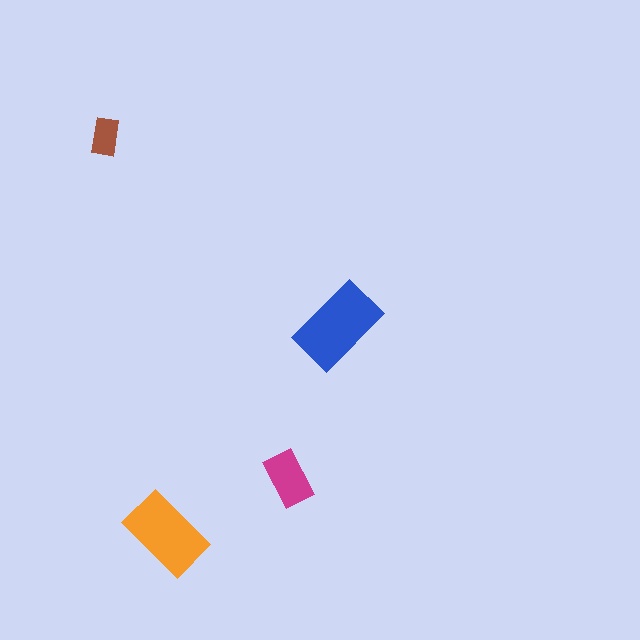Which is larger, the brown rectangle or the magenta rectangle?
The magenta one.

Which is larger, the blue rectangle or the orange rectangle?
The blue one.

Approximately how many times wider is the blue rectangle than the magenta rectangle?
About 1.5 times wider.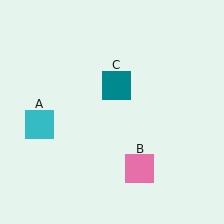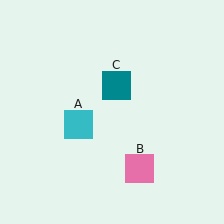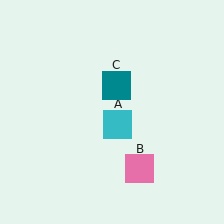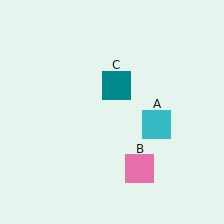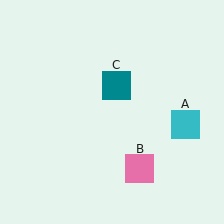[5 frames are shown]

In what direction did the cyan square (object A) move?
The cyan square (object A) moved right.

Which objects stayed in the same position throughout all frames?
Pink square (object B) and teal square (object C) remained stationary.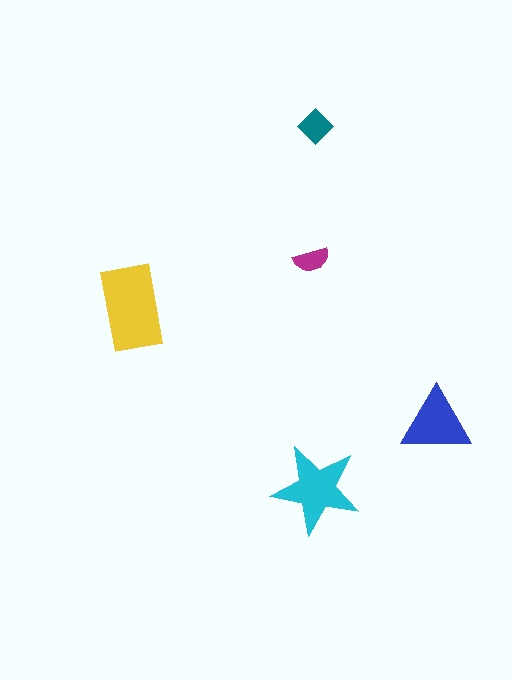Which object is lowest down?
The cyan star is bottommost.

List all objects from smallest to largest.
The magenta semicircle, the teal diamond, the blue triangle, the cyan star, the yellow rectangle.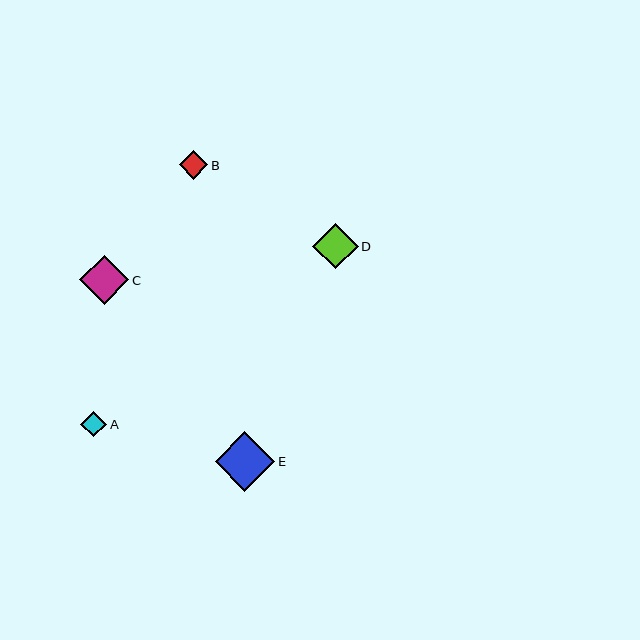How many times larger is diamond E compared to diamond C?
Diamond E is approximately 1.2 times the size of diamond C.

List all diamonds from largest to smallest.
From largest to smallest: E, C, D, B, A.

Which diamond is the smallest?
Diamond A is the smallest with a size of approximately 26 pixels.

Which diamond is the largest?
Diamond E is the largest with a size of approximately 60 pixels.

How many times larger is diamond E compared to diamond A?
Diamond E is approximately 2.3 times the size of diamond A.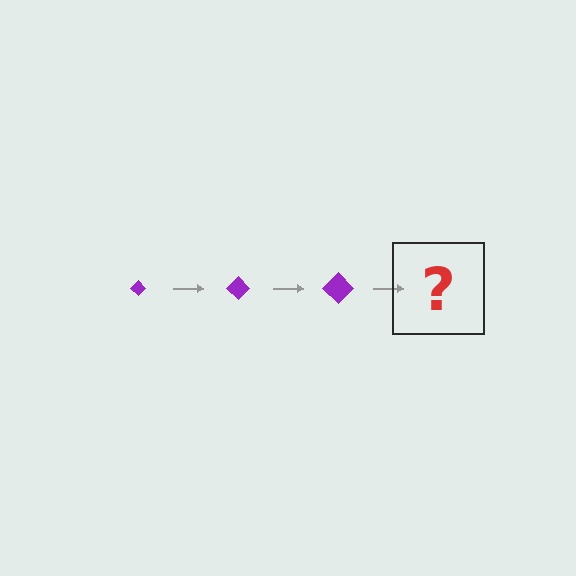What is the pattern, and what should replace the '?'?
The pattern is that the diamond gets progressively larger each step. The '?' should be a purple diamond, larger than the previous one.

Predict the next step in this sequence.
The next step is a purple diamond, larger than the previous one.